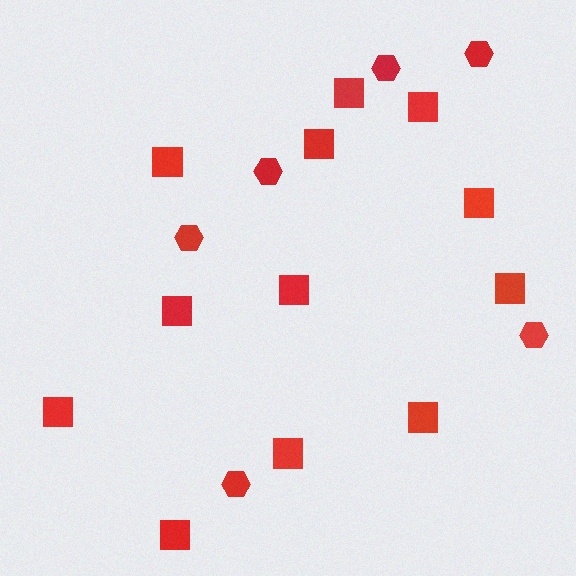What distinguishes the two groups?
There are 2 groups: one group of squares (12) and one group of hexagons (6).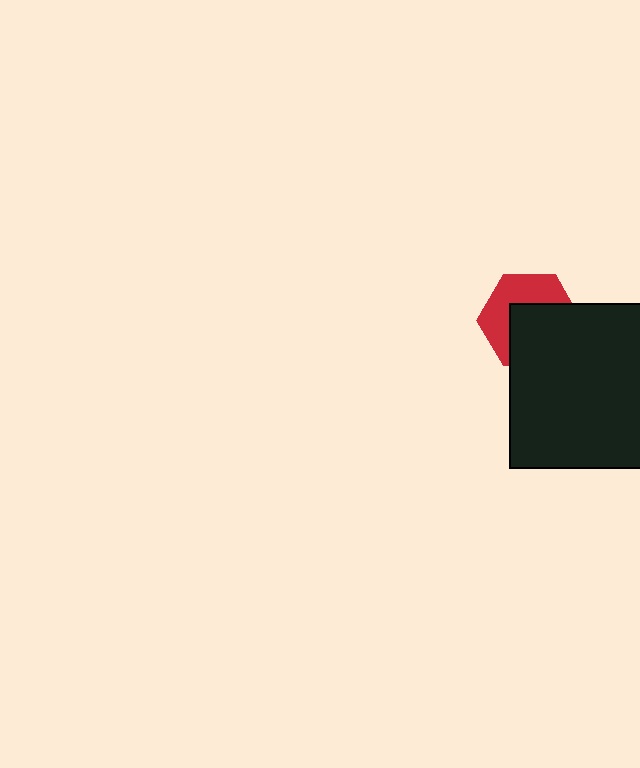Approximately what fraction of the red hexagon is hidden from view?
Roughly 53% of the red hexagon is hidden behind the black square.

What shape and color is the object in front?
The object in front is a black square.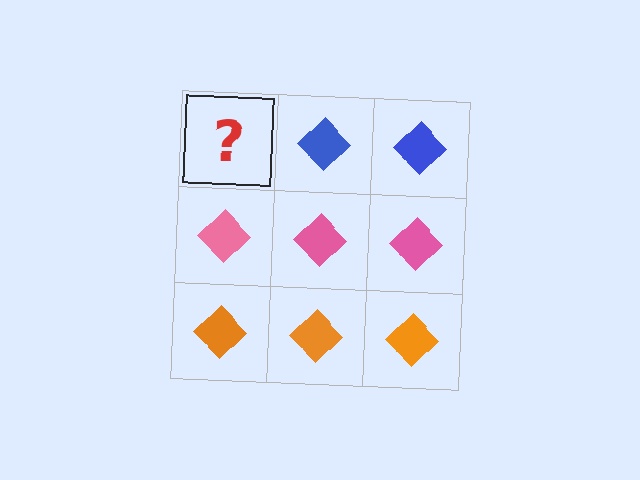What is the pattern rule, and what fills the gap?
The rule is that each row has a consistent color. The gap should be filled with a blue diamond.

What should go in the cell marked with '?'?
The missing cell should contain a blue diamond.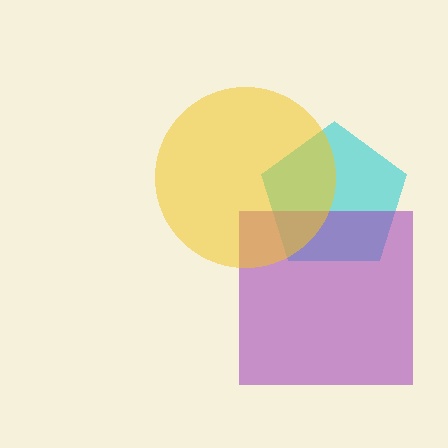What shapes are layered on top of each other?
The layered shapes are: a cyan pentagon, a purple square, a yellow circle.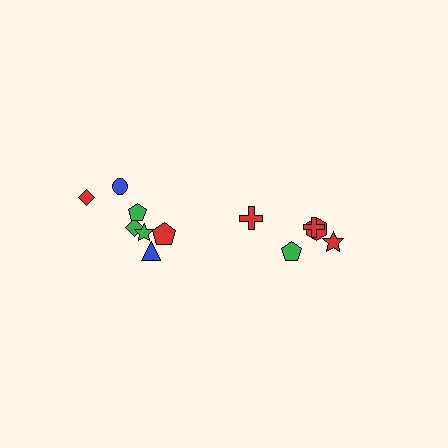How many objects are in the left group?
There are 7 objects.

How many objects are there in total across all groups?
There are 12 objects.